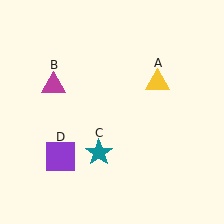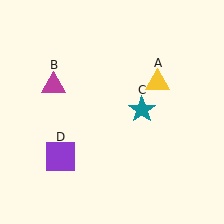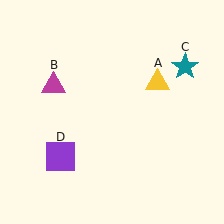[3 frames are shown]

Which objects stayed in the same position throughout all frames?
Yellow triangle (object A) and magenta triangle (object B) and purple square (object D) remained stationary.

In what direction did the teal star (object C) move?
The teal star (object C) moved up and to the right.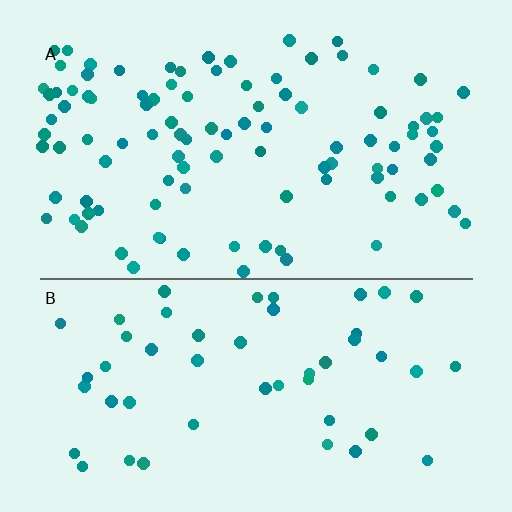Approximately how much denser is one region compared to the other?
Approximately 2.0× — region A over region B.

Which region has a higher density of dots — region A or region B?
A (the top).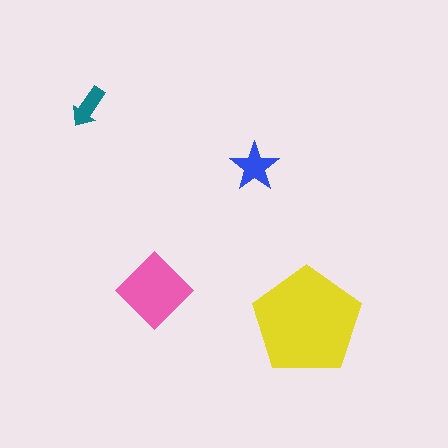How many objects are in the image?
There are 4 objects in the image.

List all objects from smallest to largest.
The teal arrow, the blue star, the pink diamond, the yellow pentagon.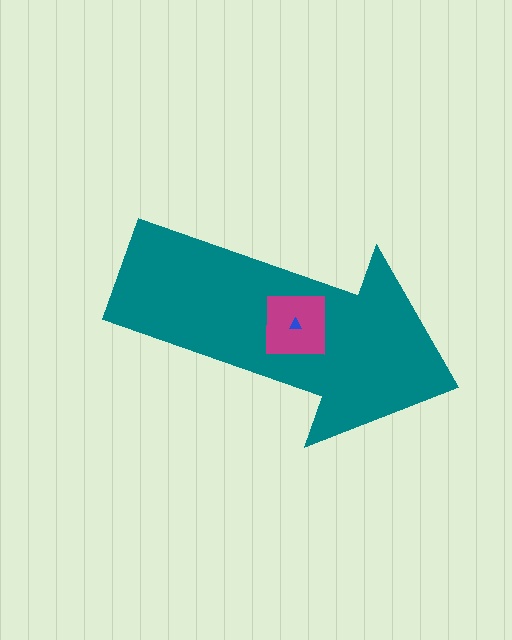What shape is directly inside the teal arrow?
The magenta square.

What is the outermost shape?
The teal arrow.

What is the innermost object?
The blue triangle.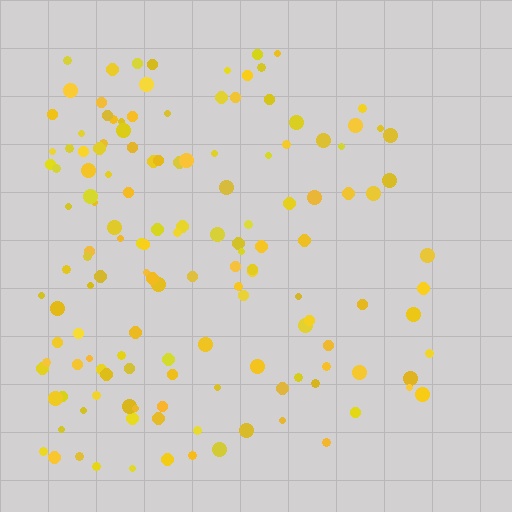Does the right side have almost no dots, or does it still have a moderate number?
Still a moderate number, just noticeably fewer than the left.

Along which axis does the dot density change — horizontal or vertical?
Horizontal.